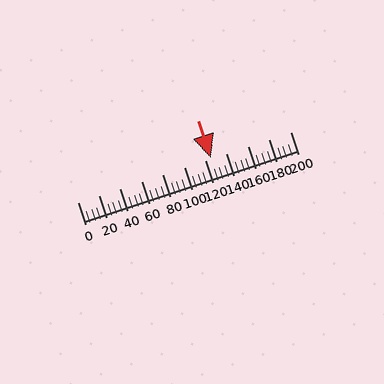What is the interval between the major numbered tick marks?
The major tick marks are spaced 20 units apart.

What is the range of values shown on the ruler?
The ruler shows values from 0 to 200.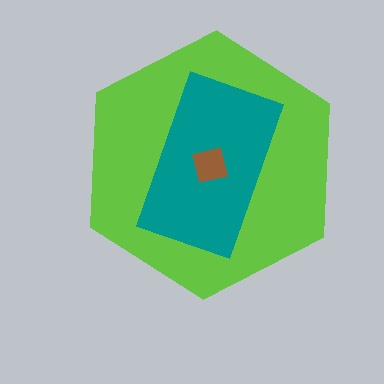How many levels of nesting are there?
3.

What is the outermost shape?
The lime hexagon.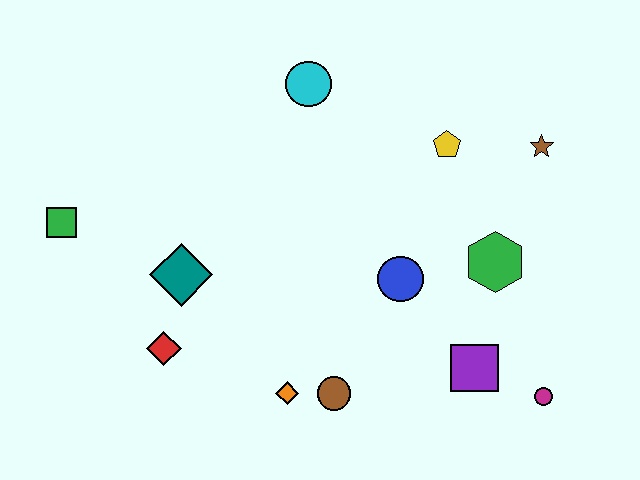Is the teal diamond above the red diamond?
Yes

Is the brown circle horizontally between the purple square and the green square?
Yes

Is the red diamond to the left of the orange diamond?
Yes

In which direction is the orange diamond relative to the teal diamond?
The orange diamond is below the teal diamond.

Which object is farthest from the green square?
The magenta circle is farthest from the green square.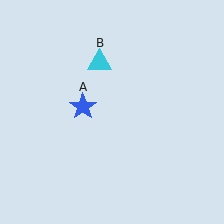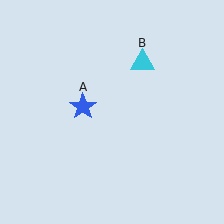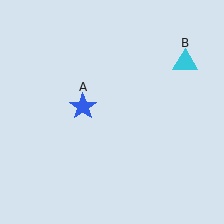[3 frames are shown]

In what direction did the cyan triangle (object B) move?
The cyan triangle (object B) moved right.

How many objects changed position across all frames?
1 object changed position: cyan triangle (object B).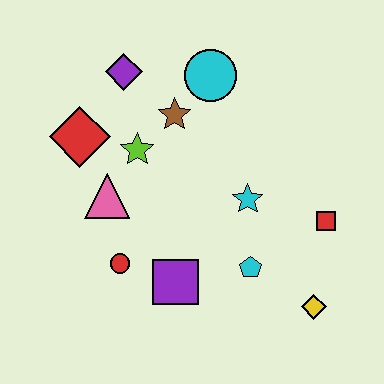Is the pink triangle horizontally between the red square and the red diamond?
Yes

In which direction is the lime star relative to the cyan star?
The lime star is to the left of the cyan star.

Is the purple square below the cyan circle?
Yes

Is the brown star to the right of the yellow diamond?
No